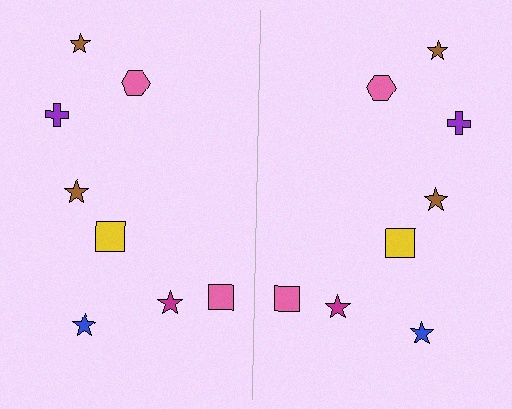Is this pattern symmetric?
Yes, this pattern has bilateral (reflection) symmetry.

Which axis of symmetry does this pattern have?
The pattern has a vertical axis of symmetry running through the center of the image.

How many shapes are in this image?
There are 16 shapes in this image.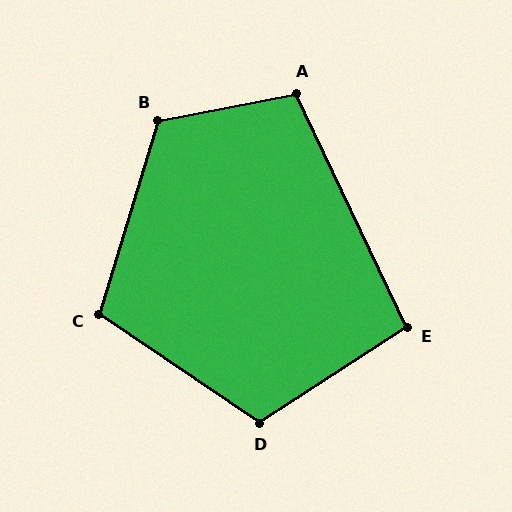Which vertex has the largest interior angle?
B, at approximately 118 degrees.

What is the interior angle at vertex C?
Approximately 107 degrees (obtuse).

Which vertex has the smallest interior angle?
E, at approximately 98 degrees.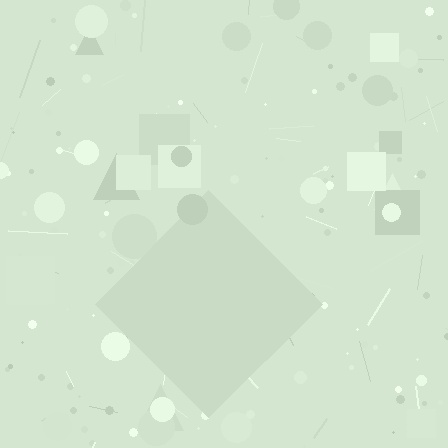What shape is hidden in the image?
A diamond is hidden in the image.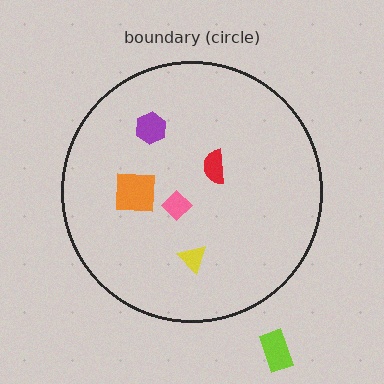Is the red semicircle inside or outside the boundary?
Inside.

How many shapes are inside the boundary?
5 inside, 1 outside.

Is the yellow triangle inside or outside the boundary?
Inside.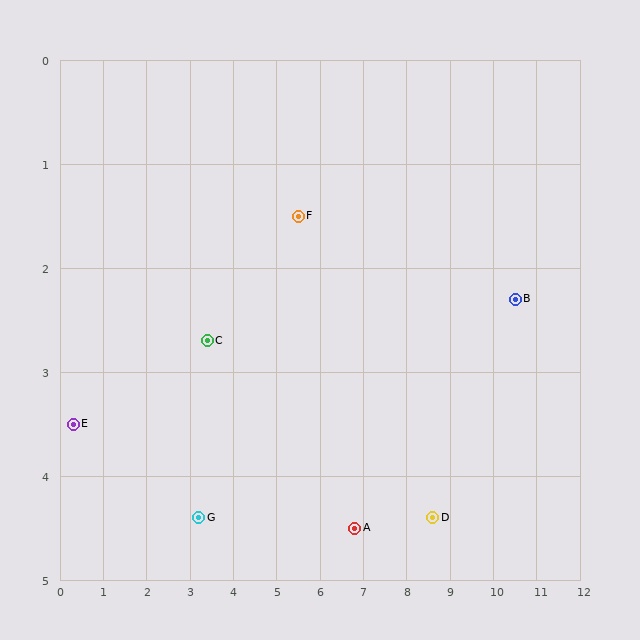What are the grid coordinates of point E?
Point E is at approximately (0.3, 3.5).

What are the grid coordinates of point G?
Point G is at approximately (3.2, 4.4).